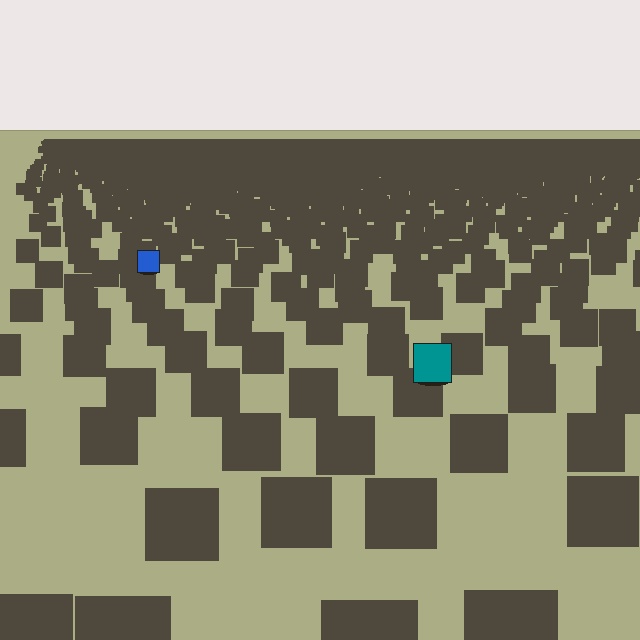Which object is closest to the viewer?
The teal square is closest. The texture marks near it are larger and more spread out.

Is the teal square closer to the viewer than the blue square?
Yes. The teal square is closer — you can tell from the texture gradient: the ground texture is coarser near it.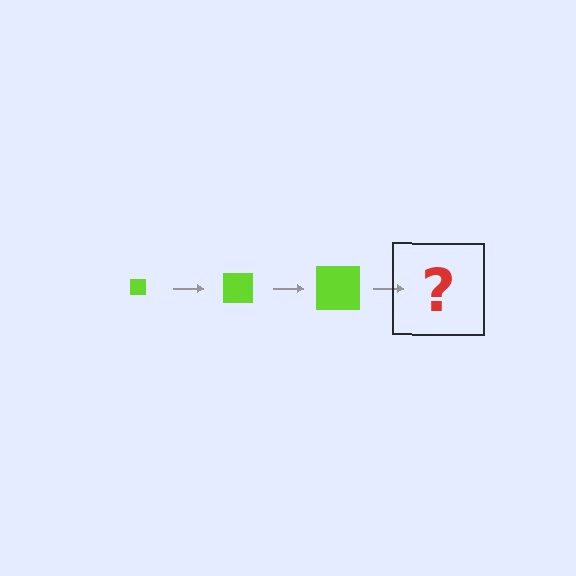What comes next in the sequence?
The next element should be a lime square, larger than the previous one.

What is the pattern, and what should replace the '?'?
The pattern is that the square gets progressively larger each step. The '?' should be a lime square, larger than the previous one.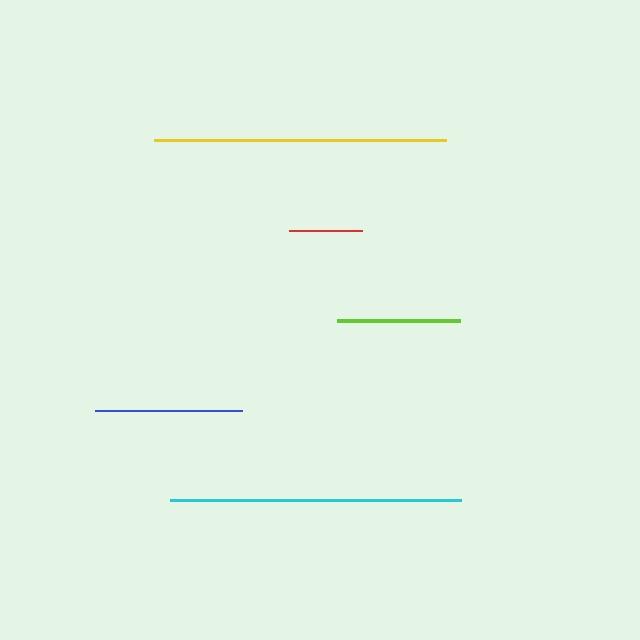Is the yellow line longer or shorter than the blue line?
The yellow line is longer than the blue line.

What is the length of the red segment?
The red segment is approximately 73 pixels long.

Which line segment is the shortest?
The red line is the shortest at approximately 73 pixels.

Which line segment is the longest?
The yellow line is the longest at approximately 292 pixels.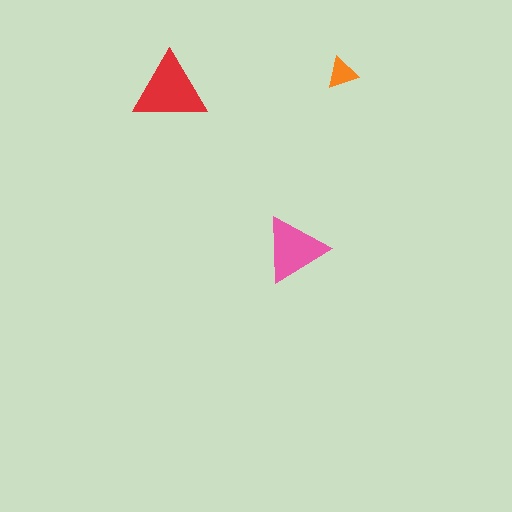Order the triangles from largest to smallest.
the red one, the pink one, the orange one.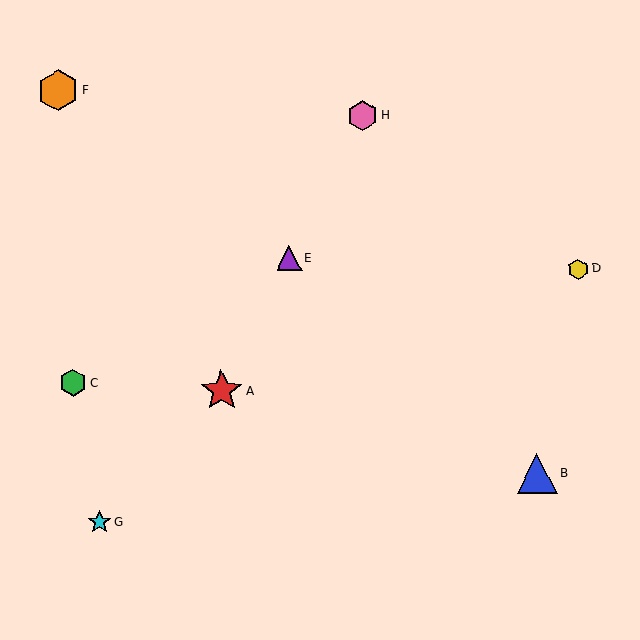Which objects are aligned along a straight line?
Objects A, E, H are aligned along a straight line.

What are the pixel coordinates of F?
Object F is at (58, 90).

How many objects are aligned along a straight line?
3 objects (A, E, H) are aligned along a straight line.